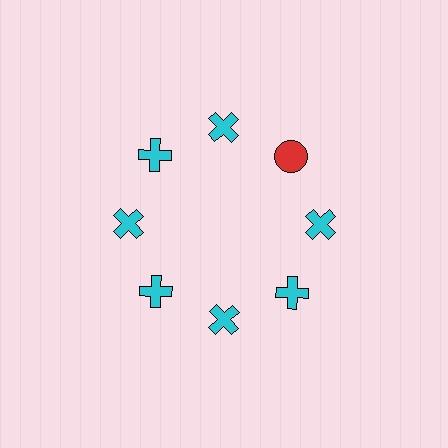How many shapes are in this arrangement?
There are 8 shapes arranged in a ring pattern.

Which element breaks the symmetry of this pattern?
The red circle at roughly the 2 o'clock position breaks the symmetry. All other shapes are cyan crosses.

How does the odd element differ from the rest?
It differs in both color (red instead of cyan) and shape (circle instead of cross).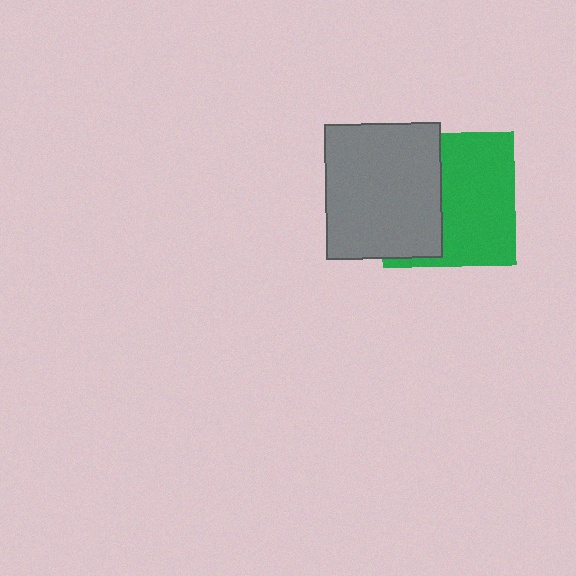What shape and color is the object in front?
The object in front is a gray rectangle.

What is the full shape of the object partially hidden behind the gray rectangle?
The partially hidden object is a green square.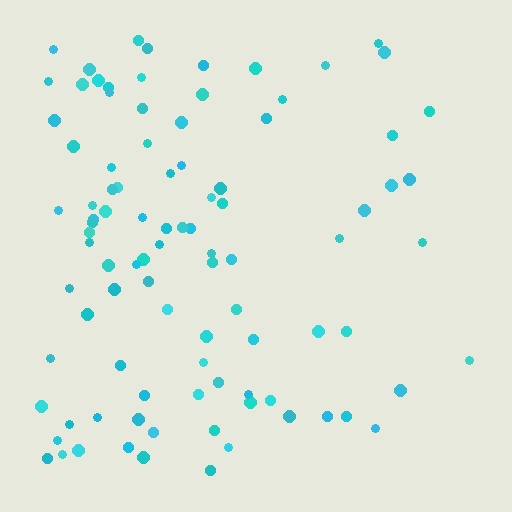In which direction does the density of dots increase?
From right to left, with the left side densest.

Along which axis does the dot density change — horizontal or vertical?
Horizontal.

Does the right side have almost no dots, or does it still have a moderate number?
Still a moderate number, just noticeably fewer than the left.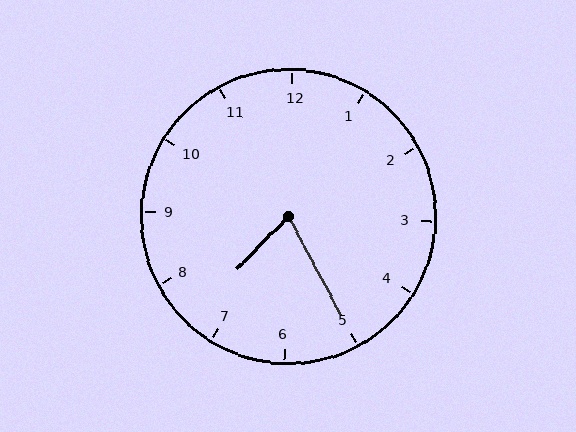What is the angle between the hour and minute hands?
Approximately 72 degrees.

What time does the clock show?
7:25.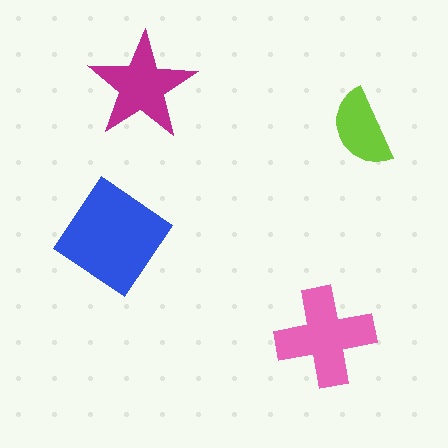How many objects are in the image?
There are 4 objects in the image.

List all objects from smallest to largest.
The lime semicircle, the magenta star, the pink cross, the blue diamond.